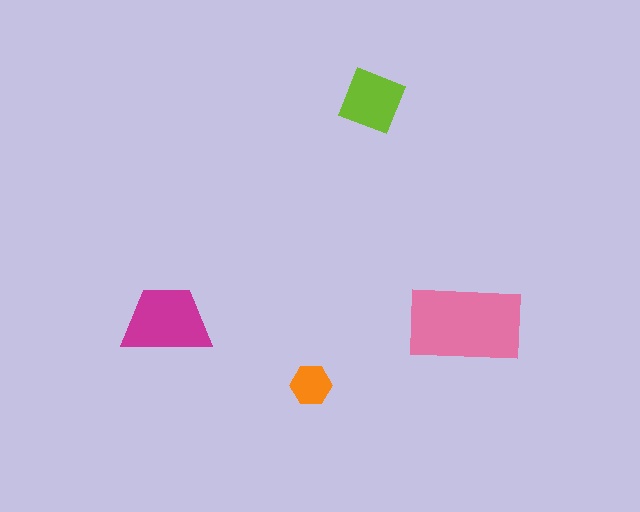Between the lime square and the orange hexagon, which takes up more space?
The lime square.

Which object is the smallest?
The orange hexagon.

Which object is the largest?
The pink rectangle.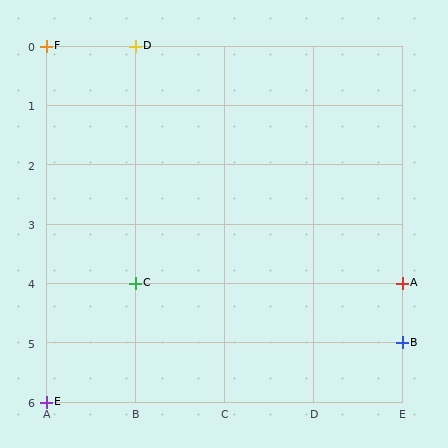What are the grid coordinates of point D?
Point D is at grid coordinates (B, 0).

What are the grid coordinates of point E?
Point E is at grid coordinates (A, 6).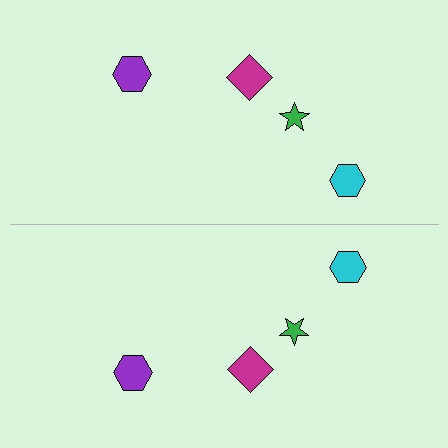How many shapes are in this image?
There are 8 shapes in this image.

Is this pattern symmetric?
Yes, this pattern has bilateral (reflection) symmetry.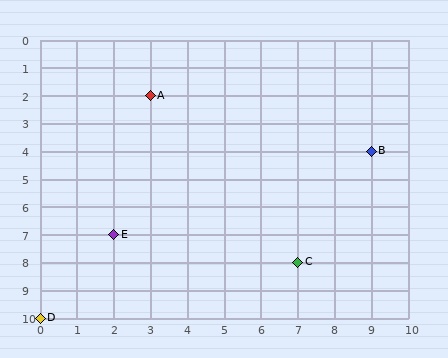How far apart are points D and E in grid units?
Points D and E are 2 columns and 3 rows apart (about 3.6 grid units diagonally).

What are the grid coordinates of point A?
Point A is at grid coordinates (3, 2).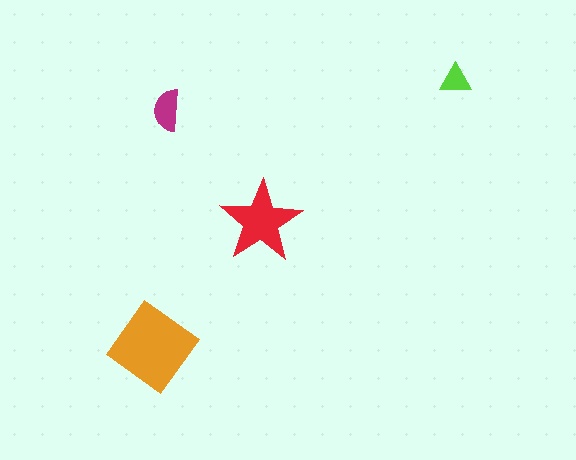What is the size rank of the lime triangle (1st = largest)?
4th.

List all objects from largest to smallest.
The orange diamond, the red star, the magenta semicircle, the lime triangle.